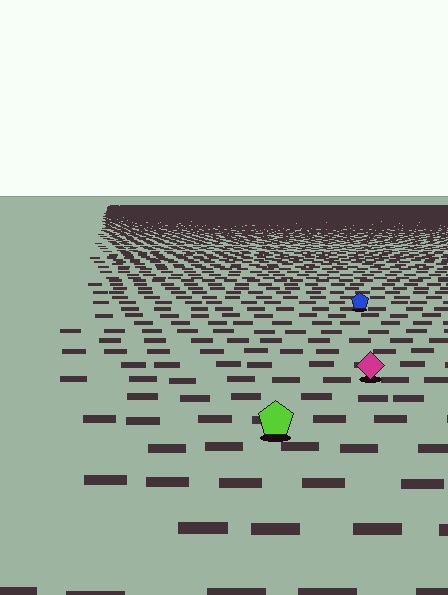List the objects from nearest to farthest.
From nearest to farthest: the lime pentagon, the magenta diamond, the blue pentagon.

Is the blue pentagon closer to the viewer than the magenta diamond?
No. The magenta diamond is closer — you can tell from the texture gradient: the ground texture is coarser near it.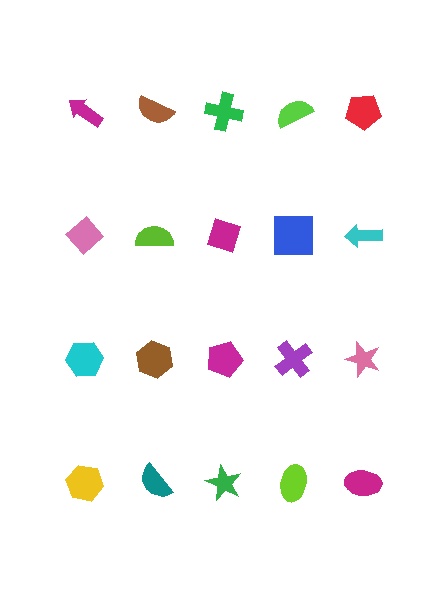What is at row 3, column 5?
A pink star.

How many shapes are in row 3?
5 shapes.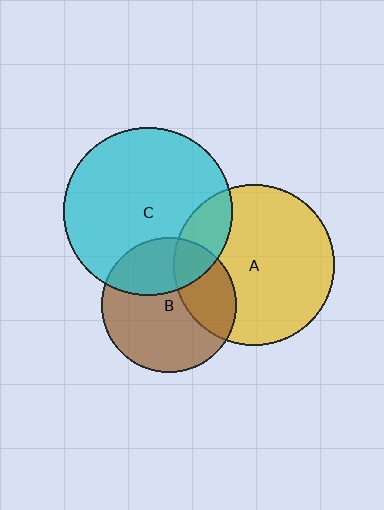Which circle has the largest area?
Circle C (cyan).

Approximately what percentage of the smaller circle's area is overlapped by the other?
Approximately 30%.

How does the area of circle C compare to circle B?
Approximately 1.6 times.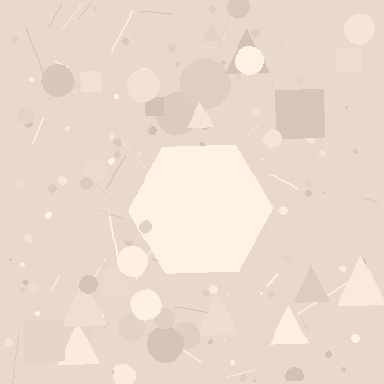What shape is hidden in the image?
A hexagon is hidden in the image.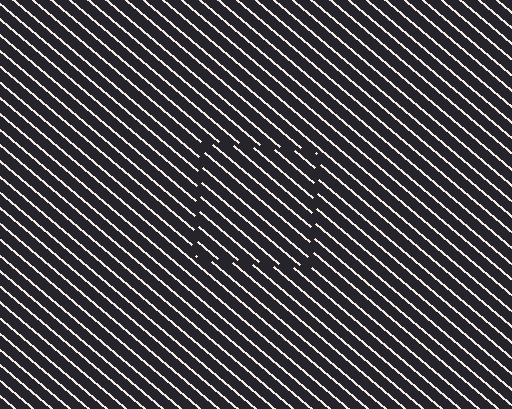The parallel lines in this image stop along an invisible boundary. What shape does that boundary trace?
An illusory square. The interior of the shape contains the same grating, shifted by half a period — the contour is defined by the phase discontinuity where line-ends from the inner and outer gratings abut.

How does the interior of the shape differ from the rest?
The interior of the shape contains the same grating, shifted by half a period — the contour is defined by the phase discontinuity where line-ends from the inner and outer gratings abut.